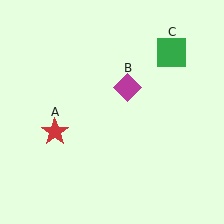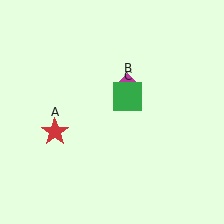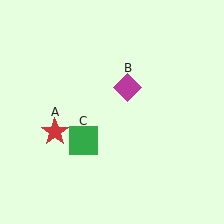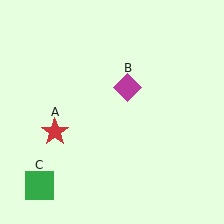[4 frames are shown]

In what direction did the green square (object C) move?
The green square (object C) moved down and to the left.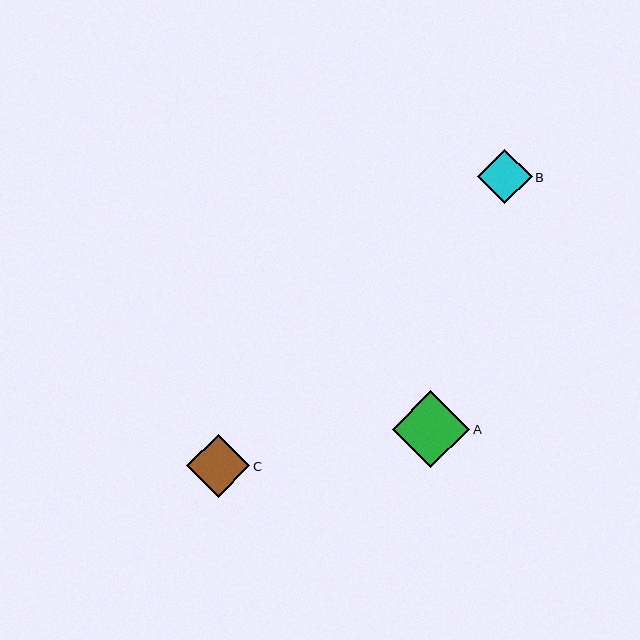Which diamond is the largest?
Diamond A is the largest with a size of approximately 77 pixels.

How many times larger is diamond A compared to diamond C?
Diamond A is approximately 1.2 times the size of diamond C.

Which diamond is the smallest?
Diamond B is the smallest with a size of approximately 54 pixels.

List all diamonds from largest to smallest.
From largest to smallest: A, C, B.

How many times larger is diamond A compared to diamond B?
Diamond A is approximately 1.4 times the size of diamond B.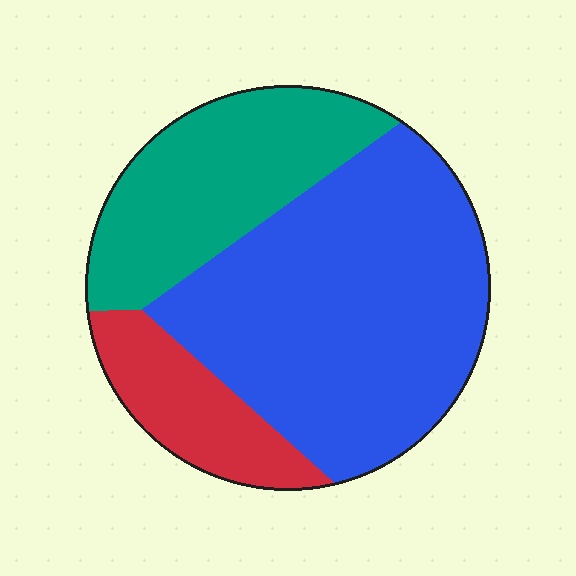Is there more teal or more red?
Teal.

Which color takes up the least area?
Red, at roughly 15%.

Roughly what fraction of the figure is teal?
Teal takes up between a sixth and a third of the figure.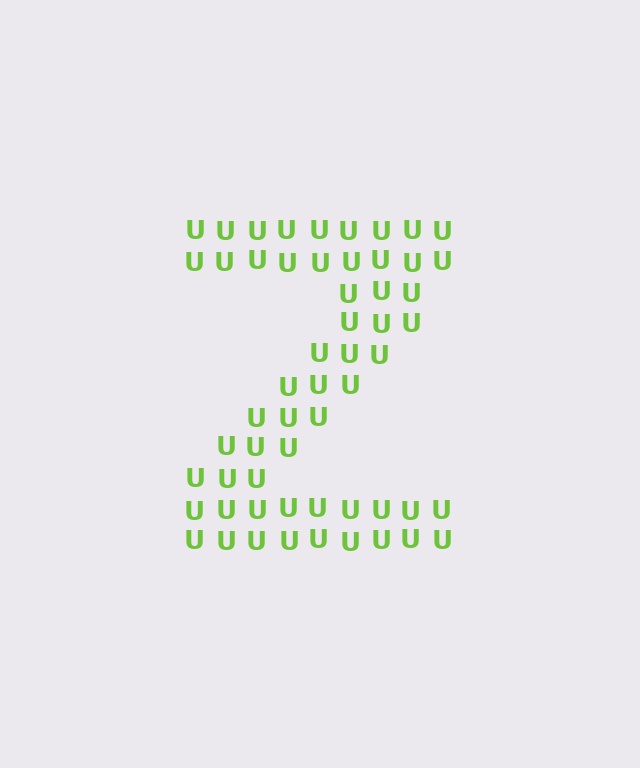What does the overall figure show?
The overall figure shows the letter Z.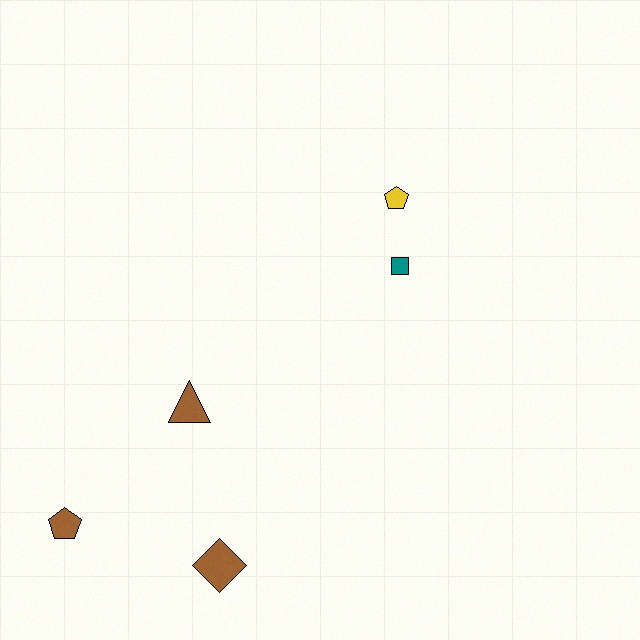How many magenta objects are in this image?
There are no magenta objects.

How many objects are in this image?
There are 5 objects.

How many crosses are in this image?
There are no crosses.